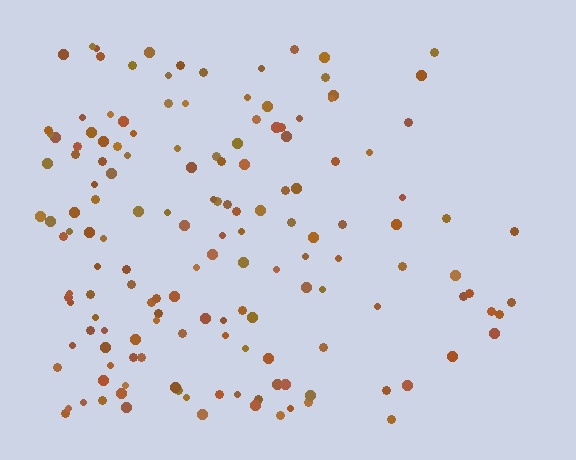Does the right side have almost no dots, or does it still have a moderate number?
Still a moderate number, just noticeably fewer than the left.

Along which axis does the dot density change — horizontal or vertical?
Horizontal.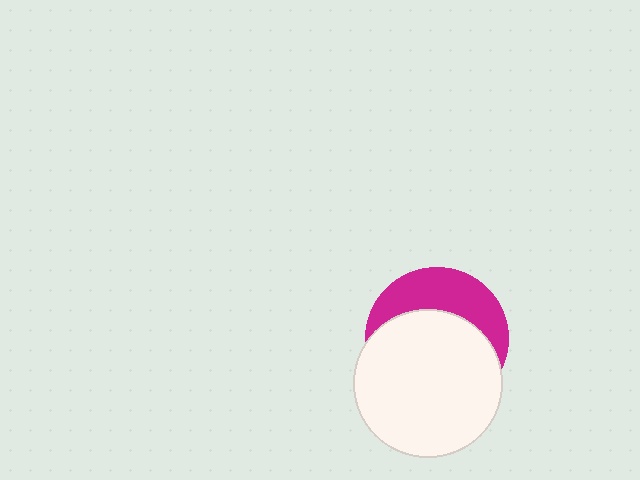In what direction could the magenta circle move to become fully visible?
The magenta circle could move up. That would shift it out from behind the white circle entirely.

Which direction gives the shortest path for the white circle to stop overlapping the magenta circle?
Moving down gives the shortest separation.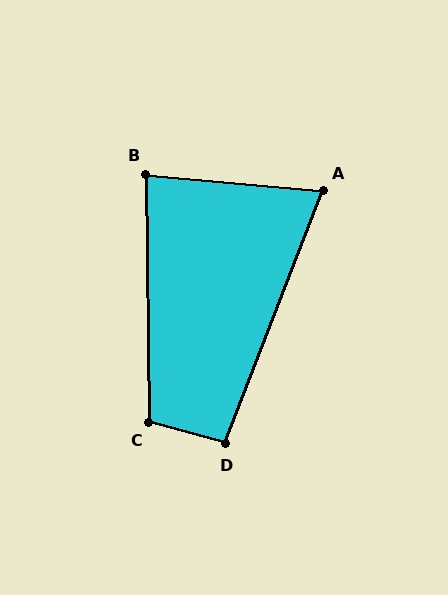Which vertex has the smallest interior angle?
A, at approximately 74 degrees.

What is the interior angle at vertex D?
Approximately 96 degrees (obtuse).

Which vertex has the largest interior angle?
C, at approximately 106 degrees.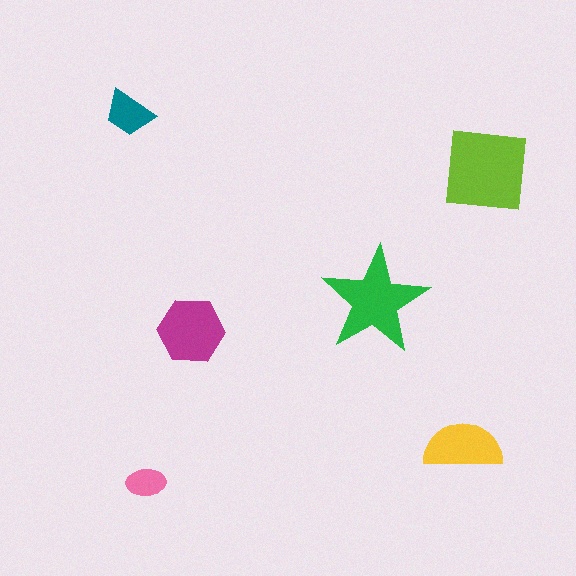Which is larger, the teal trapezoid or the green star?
The green star.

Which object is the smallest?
The pink ellipse.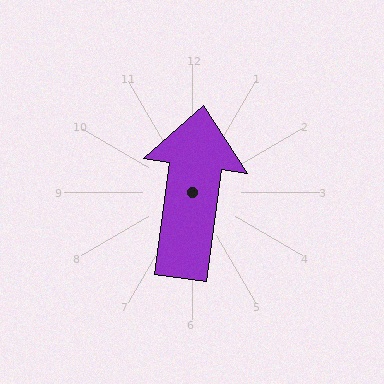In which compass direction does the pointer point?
North.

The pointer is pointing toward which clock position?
Roughly 12 o'clock.